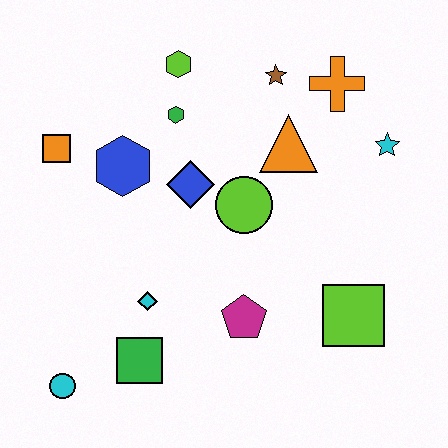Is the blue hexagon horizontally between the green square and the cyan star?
No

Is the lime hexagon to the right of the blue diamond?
No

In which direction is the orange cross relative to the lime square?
The orange cross is above the lime square.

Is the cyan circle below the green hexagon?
Yes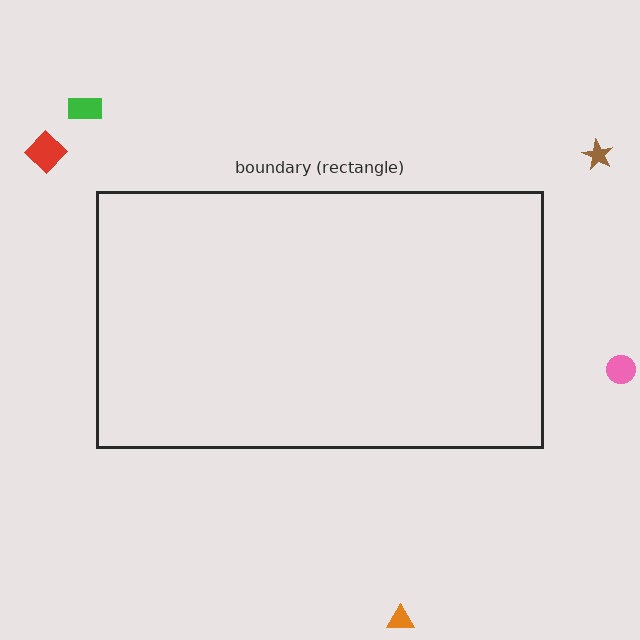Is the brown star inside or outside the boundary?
Outside.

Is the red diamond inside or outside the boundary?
Outside.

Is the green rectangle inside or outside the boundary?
Outside.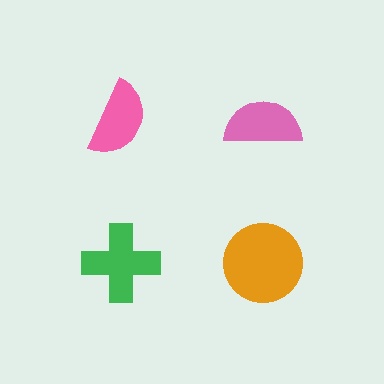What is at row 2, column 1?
A green cross.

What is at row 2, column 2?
An orange circle.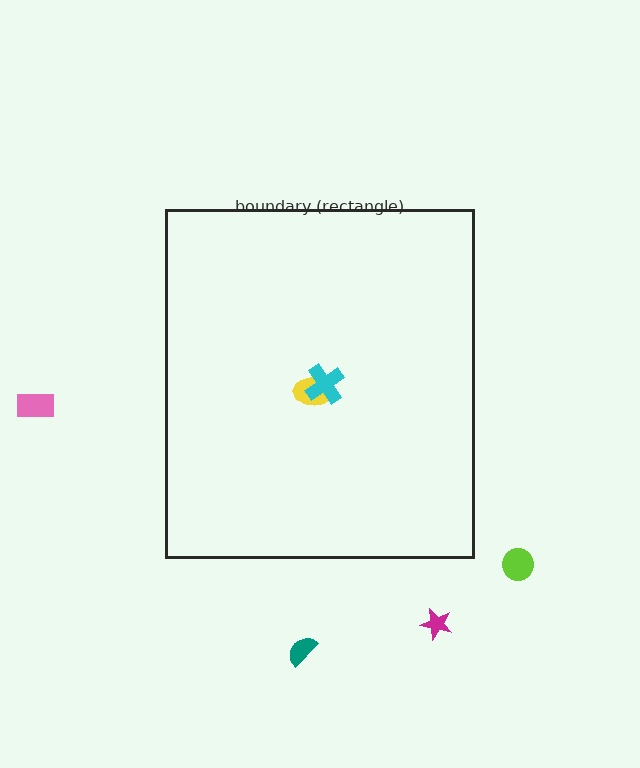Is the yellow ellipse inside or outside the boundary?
Inside.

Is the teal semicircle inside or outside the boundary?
Outside.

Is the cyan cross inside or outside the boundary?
Inside.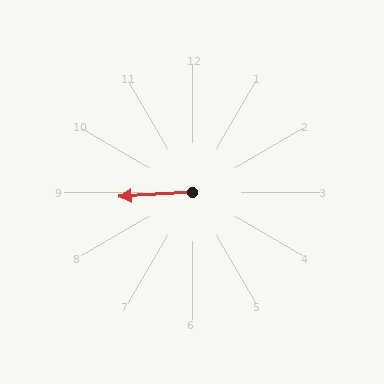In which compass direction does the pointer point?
West.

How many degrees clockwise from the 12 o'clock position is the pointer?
Approximately 267 degrees.